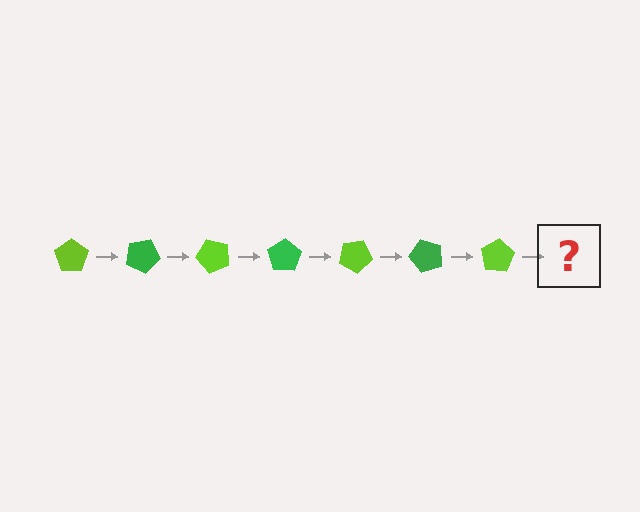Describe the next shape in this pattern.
It should be a green pentagon, rotated 175 degrees from the start.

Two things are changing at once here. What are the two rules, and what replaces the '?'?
The two rules are that it rotates 25 degrees each step and the color cycles through lime and green. The '?' should be a green pentagon, rotated 175 degrees from the start.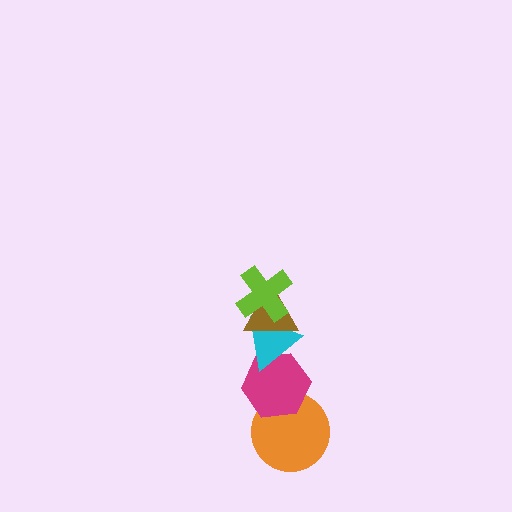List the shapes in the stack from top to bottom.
From top to bottom: the lime cross, the brown triangle, the cyan triangle, the magenta hexagon, the orange circle.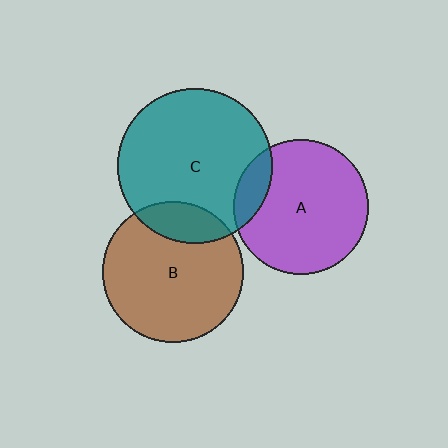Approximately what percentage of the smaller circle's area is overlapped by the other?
Approximately 15%.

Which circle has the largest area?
Circle C (teal).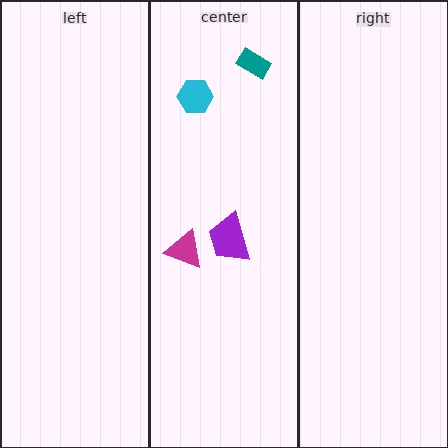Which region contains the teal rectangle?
The center region.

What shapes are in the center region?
The cyan hexagon, the purple trapezoid, the teal rectangle, the magenta triangle.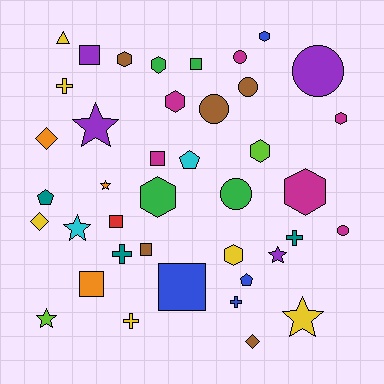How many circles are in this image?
There are 6 circles.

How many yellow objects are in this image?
There are 6 yellow objects.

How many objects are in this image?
There are 40 objects.